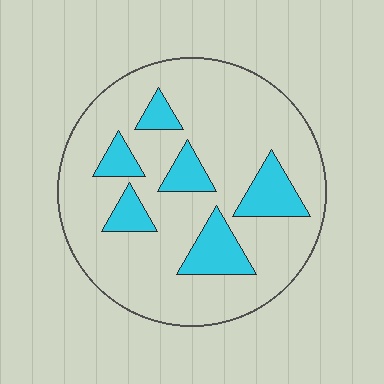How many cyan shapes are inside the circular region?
6.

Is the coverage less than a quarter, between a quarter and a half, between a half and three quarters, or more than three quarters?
Less than a quarter.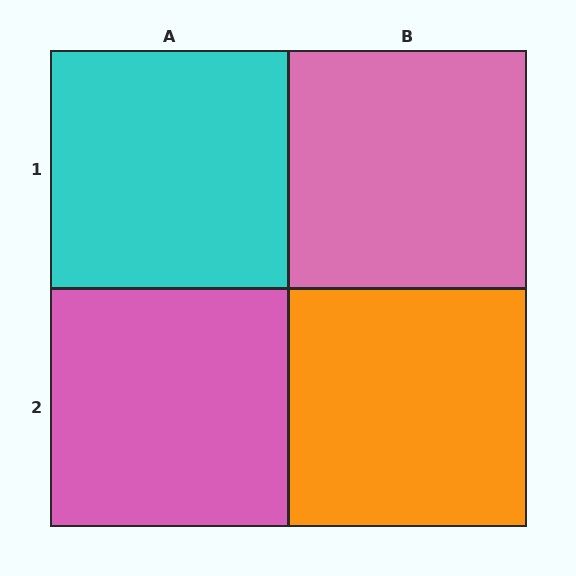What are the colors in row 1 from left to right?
Cyan, pink.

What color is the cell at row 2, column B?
Orange.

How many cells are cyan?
1 cell is cyan.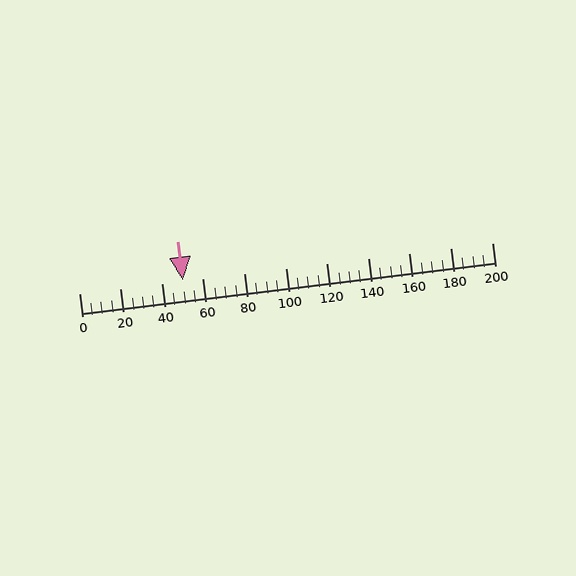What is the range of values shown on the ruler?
The ruler shows values from 0 to 200.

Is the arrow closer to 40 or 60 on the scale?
The arrow is closer to 60.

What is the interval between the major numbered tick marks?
The major tick marks are spaced 20 units apart.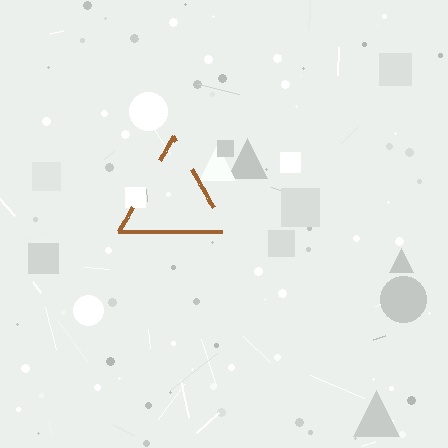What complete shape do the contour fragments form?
The contour fragments form a triangle.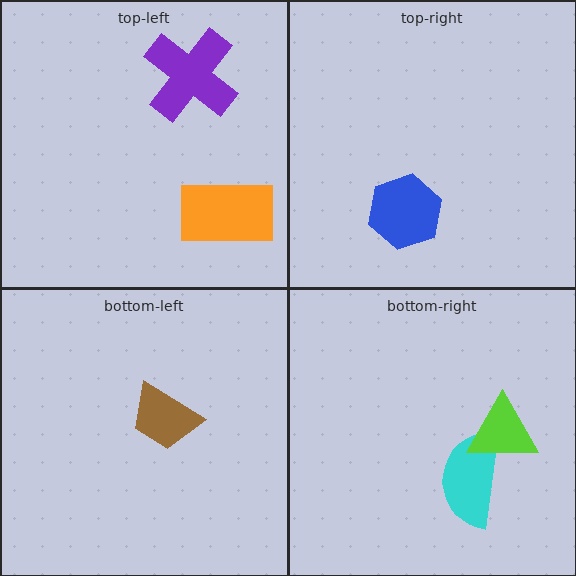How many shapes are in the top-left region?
2.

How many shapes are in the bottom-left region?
1.